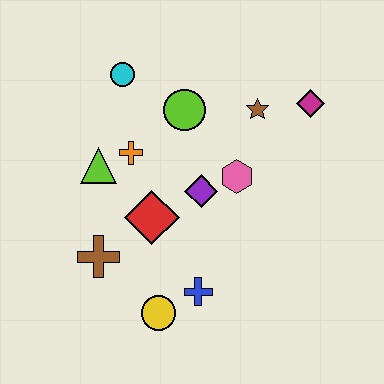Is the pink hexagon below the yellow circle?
No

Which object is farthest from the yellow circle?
The magenta diamond is farthest from the yellow circle.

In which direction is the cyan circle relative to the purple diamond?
The cyan circle is above the purple diamond.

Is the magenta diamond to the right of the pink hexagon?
Yes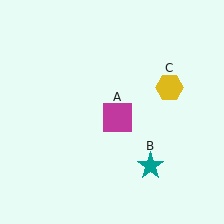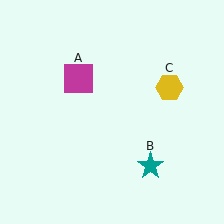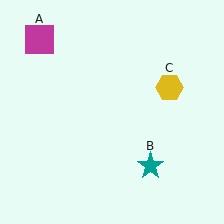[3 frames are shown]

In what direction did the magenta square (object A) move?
The magenta square (object A) moved up and to the left.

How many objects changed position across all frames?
1 object changed position: magenta square (object A).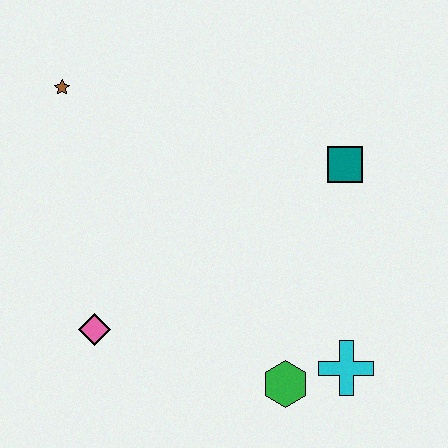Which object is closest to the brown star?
The pink diamond is closest to the brown star.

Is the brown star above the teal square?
Yes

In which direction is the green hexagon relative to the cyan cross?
The green hexagon is to the left of the cyan cross.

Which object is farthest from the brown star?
The cyan cross is farthest from the brown star.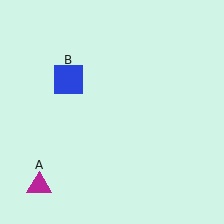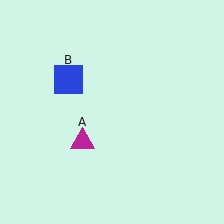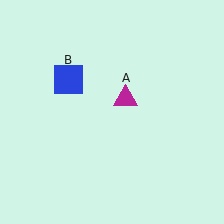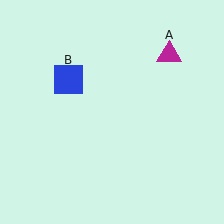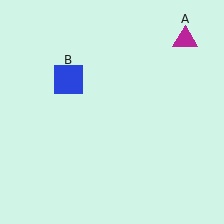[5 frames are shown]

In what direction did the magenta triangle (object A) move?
The magenta triangle (object A) moved up and to the right.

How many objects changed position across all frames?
1 object changed position: magenta triangle (object A).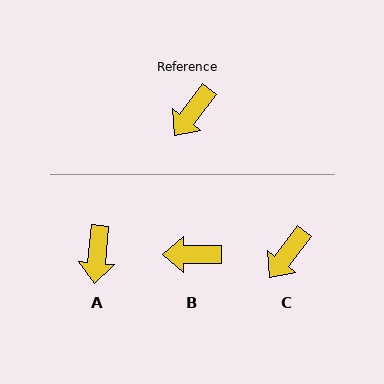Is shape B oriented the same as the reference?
No, it is off by about 53 degrees.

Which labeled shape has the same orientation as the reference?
C.